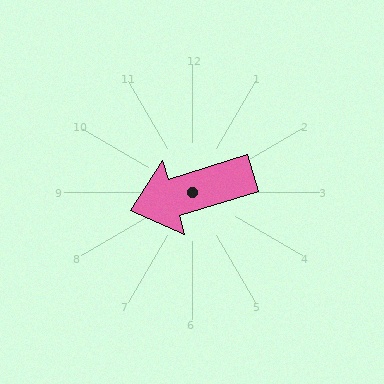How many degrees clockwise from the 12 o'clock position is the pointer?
Approximately 253 degrees.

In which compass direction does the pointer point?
West.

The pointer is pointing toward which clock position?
Roughly 8 o'clock.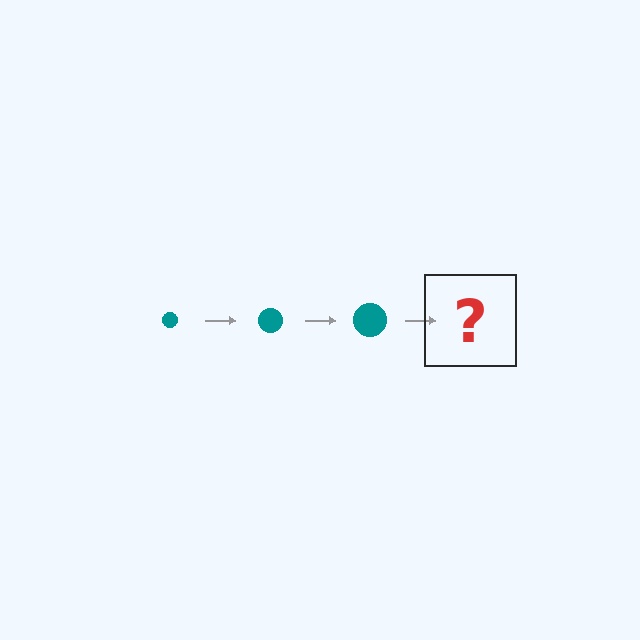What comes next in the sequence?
The next element should be a teal circle, larger than the previous one.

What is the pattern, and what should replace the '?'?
The pattern is that the circle gets progressively larger each step. The '?' should be a teal circle, larger than the previous one.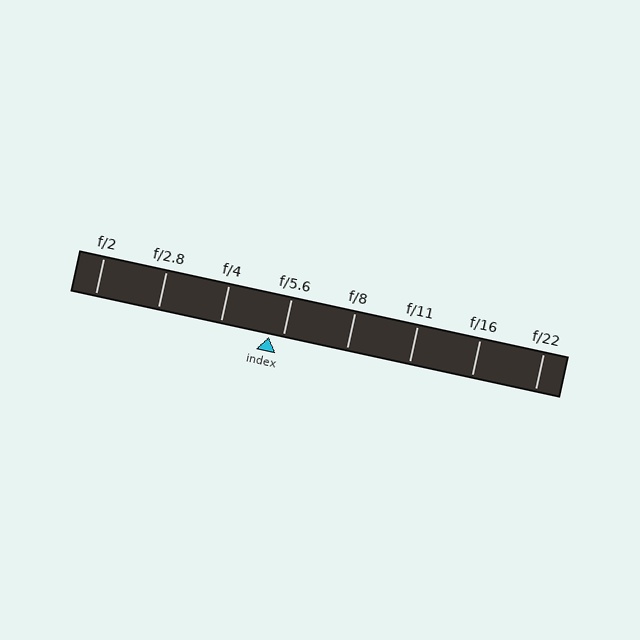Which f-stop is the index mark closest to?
The index mark is closest to f/5.6.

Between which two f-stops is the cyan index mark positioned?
The index mark is between f/4 and f/5.6.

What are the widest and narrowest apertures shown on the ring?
The widest aperture shown is f/2 and the narrowest is f/22.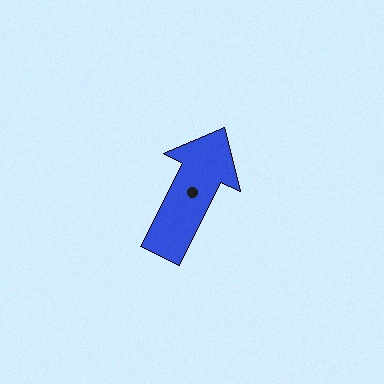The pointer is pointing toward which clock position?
Roughly 1 o'clock.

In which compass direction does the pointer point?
Northeast.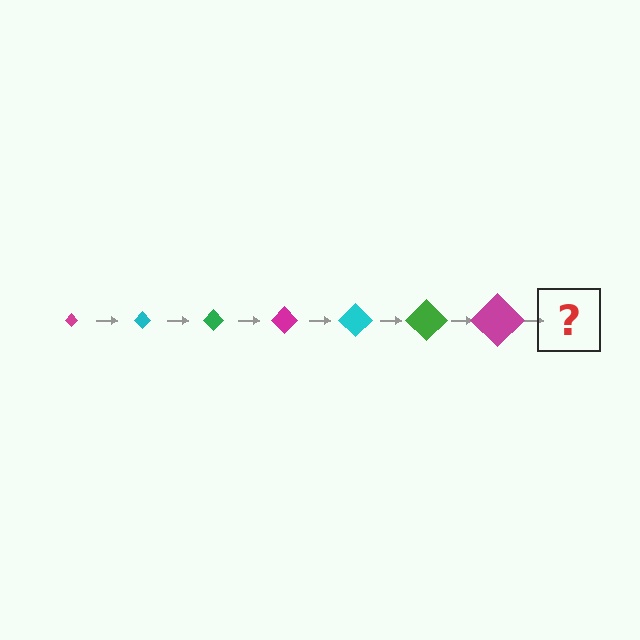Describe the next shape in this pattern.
It should be a cyan diamond, larger than the previous one.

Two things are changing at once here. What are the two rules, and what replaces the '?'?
The two rules are that the diamond grows larger each step and the color cycles through magenta, cyan, and green. The '?' should be a cyan diamond, larger than the previous one.